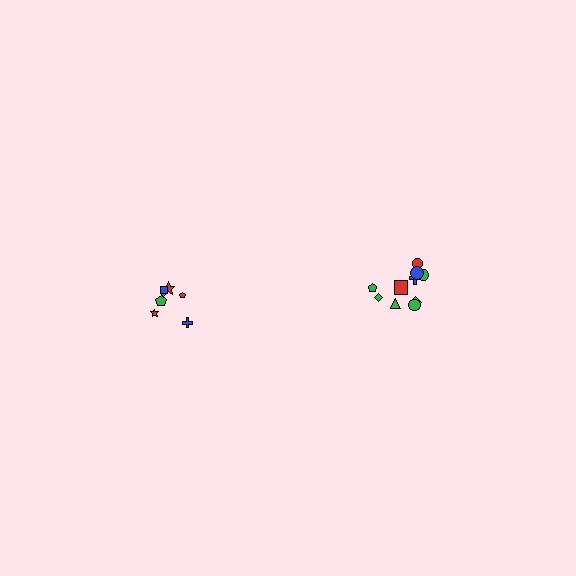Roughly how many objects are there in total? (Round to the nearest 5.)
Roughly 15 objects in total.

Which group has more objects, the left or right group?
The right group.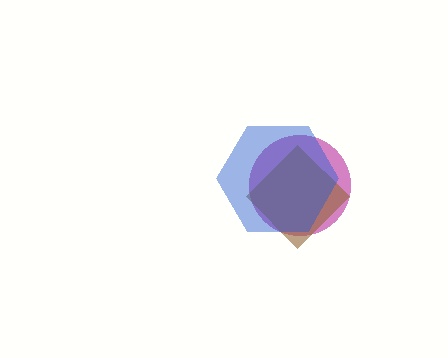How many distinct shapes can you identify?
There are 3 distinct shapes: a magenta circle, a brown diamond, a blue hexagon.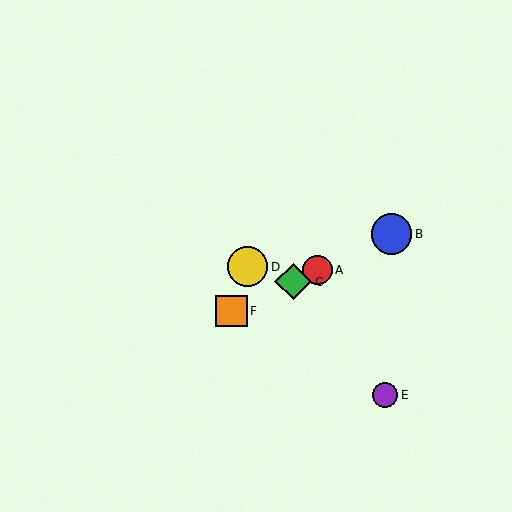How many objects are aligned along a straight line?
4 objects (A, B, C, F) are aligned along a straight line.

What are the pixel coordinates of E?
Object E is at (385, 395).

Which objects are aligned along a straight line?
Objects A, B, C, F are aligned along a straight line.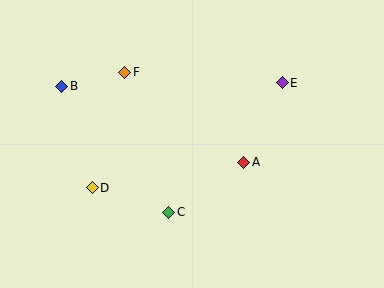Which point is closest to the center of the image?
Point A at (244, 162) is closest to the center.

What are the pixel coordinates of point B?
Point B is at (62, 86).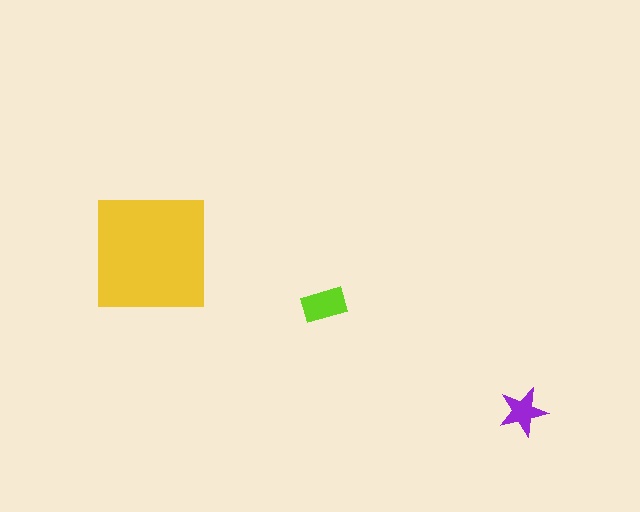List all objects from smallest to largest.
The purple star, the lime rectangle, the yellow square.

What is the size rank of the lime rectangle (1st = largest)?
2nd.